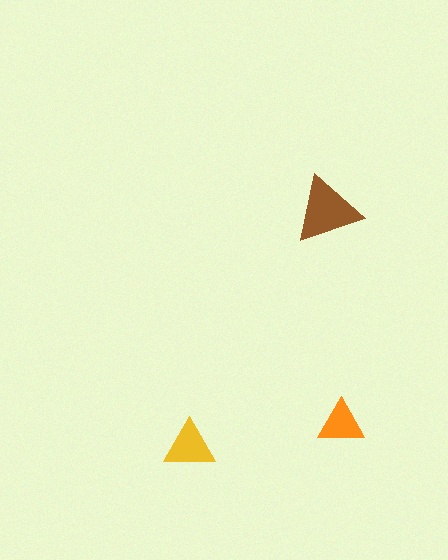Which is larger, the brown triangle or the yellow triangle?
The brown one.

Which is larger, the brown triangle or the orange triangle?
The brown one.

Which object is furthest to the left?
The yellow triangle is leftmost.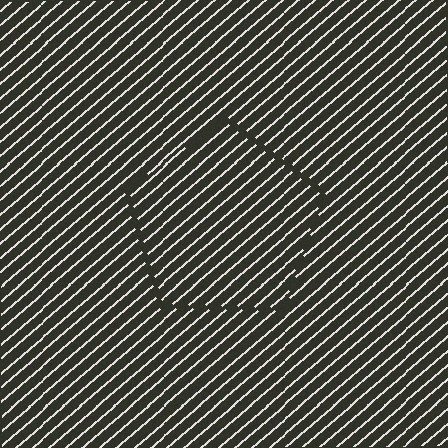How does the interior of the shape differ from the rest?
The interior of the shape contains the same grating, shifted by half a period — the contour is defined by the phase discontinuity where line-ends from the inner and outer gratings abut.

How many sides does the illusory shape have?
5 sides — the line-ends trace a pentagon.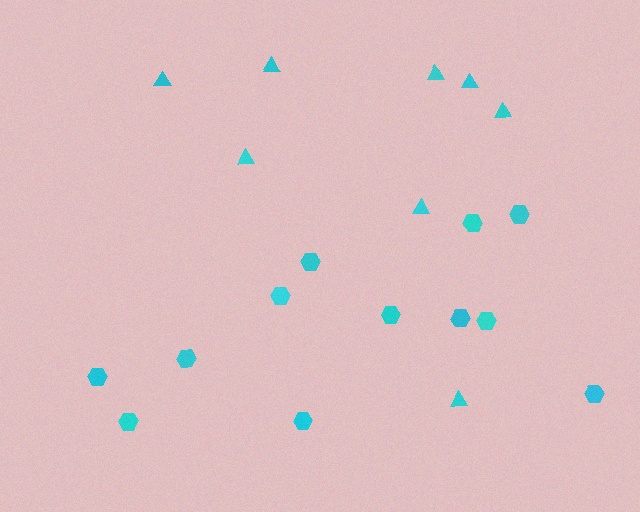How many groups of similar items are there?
There are 2 groups: one group of triangles (8) and one group of hexagons (12).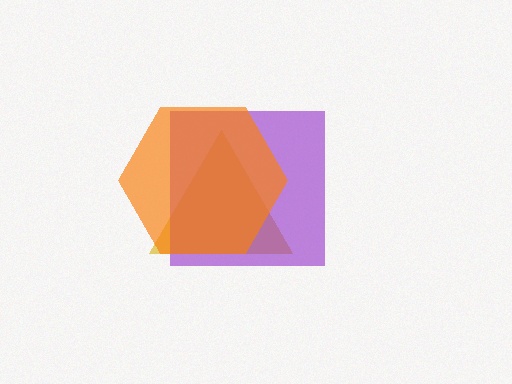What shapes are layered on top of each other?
The layered shapes are: a yellow triangle, a purple square, an orange hexagon.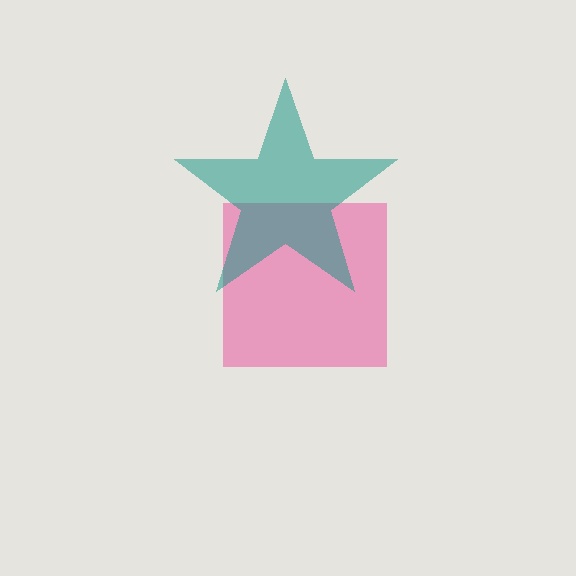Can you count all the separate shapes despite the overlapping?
Yes, there are 2 separate shapes.